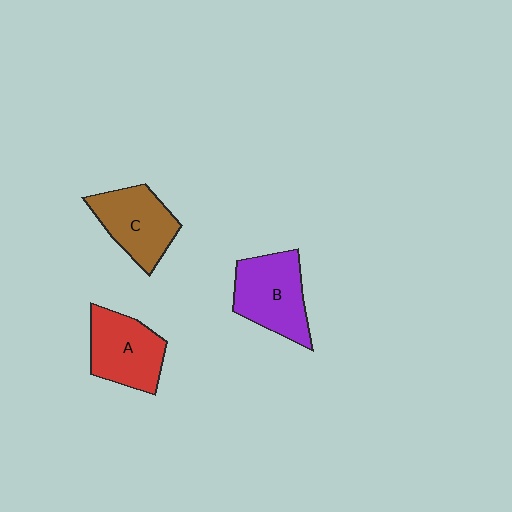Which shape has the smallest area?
Shape C (brown).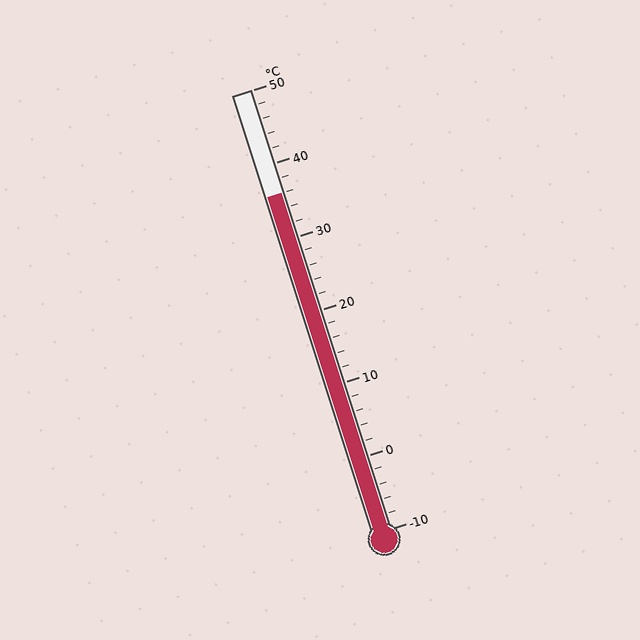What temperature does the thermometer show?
The thermometer shows approximately 36°C.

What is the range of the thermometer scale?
The thermometer scale ranges from -10°C to 50°C.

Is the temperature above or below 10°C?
The temperature is above 10°C.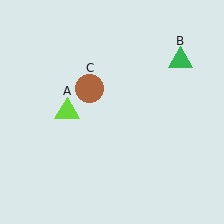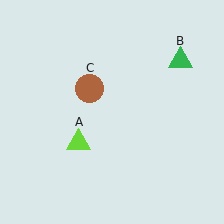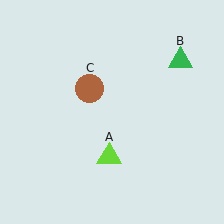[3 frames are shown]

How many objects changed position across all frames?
1 object changed position: lime triangle (object A).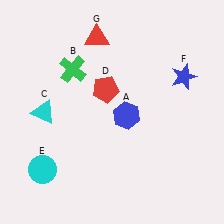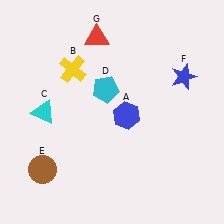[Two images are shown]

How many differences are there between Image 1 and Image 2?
There are 3 differences between the two images.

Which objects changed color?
B changed from green to yellow. D changed from red to cyan. E changed from cyan to brown.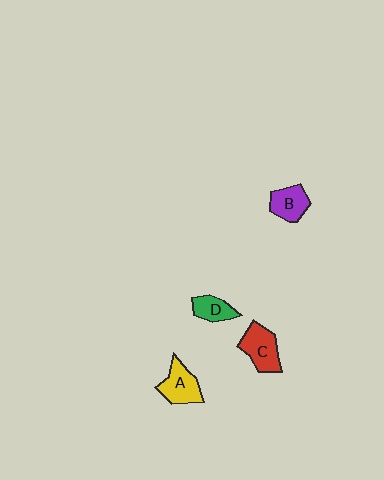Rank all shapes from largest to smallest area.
From largest to smallest: C (red), A (yellow), B (purple), D (green).